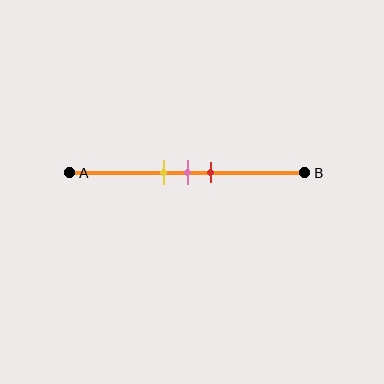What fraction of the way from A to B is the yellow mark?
The yellow mark is approximately 40% (0.4) of the way from A to B.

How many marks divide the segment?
There are 3 marks dividing the segment.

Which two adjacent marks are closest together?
The yellow and pink marks are the closest adjacent pair.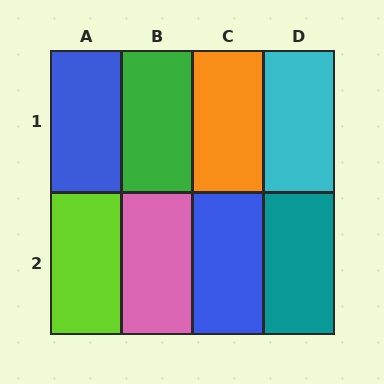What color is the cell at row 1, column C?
Orange.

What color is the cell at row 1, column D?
Cyan.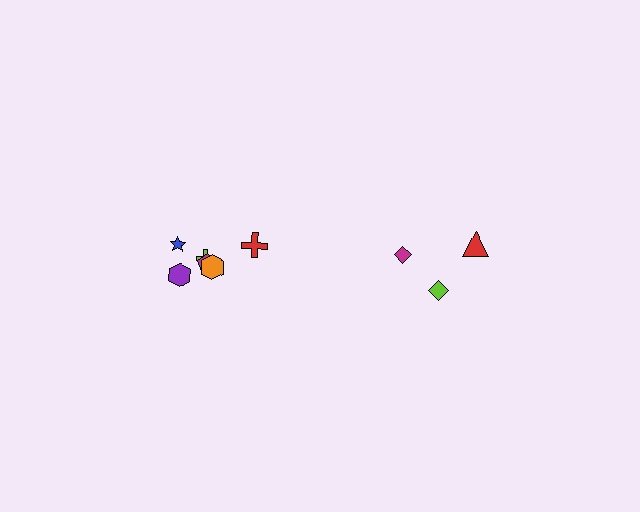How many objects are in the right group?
There are 3 objects.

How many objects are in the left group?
There are 6 objects.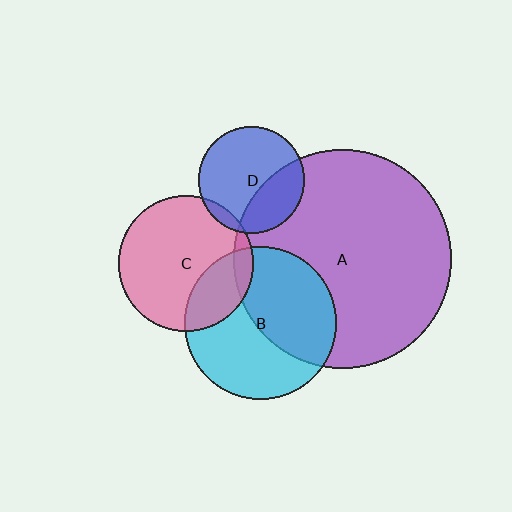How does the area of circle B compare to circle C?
Approximately 1.3 times.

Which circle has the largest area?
Circle A (purple).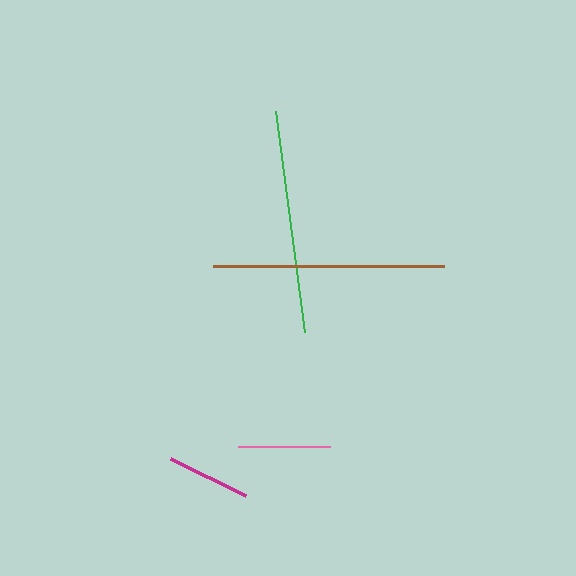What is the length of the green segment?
The green segment is approximately 223 pixels long.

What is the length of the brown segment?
The brown segment is approximately 231 pixels long.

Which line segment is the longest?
The brown line is the longest at approximately 231 pixels.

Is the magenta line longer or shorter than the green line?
The green line is longer than the magenta line.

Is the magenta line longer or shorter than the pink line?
The pink line is longer than the magenta line.